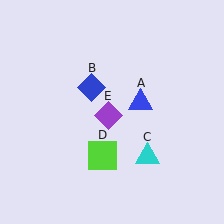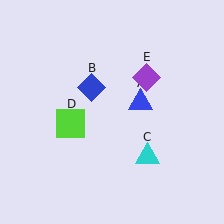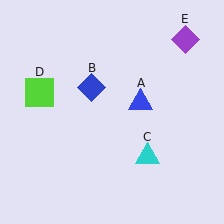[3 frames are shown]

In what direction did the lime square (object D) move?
The lime square (object D) moved up and to the left.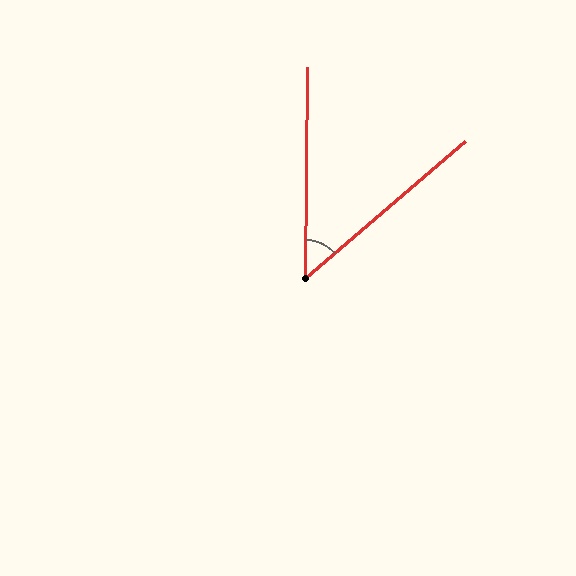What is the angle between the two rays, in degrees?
Approximately 49 degrees.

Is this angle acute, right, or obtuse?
It is acute.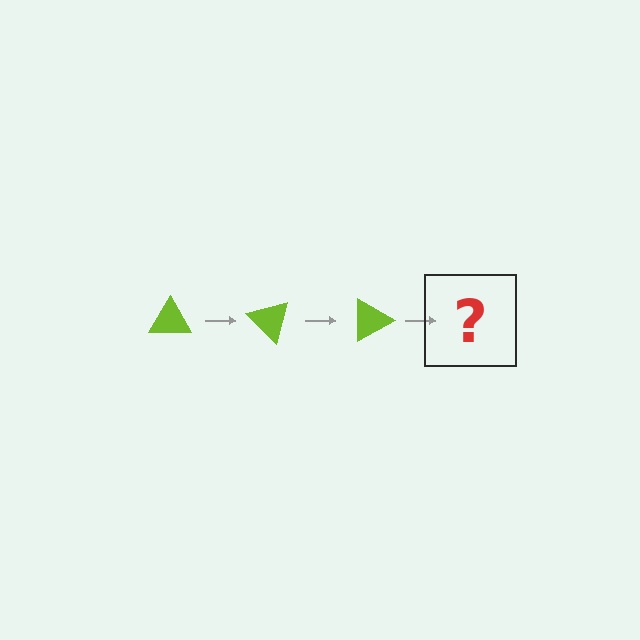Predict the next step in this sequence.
The next step is a lime triangle rotated 135 degrees.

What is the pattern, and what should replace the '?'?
The pattern is that the triangle rotates 45 degrees each step. The '?' should be a lime triangle rotated 135 degrees.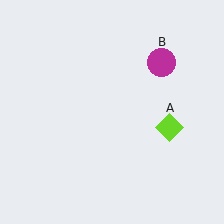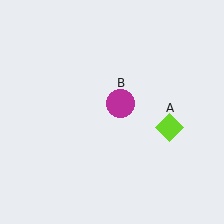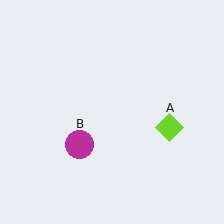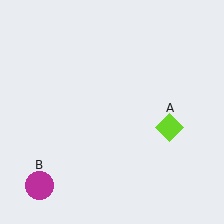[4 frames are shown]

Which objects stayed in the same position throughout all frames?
Lime diamond (object A) remained stationary.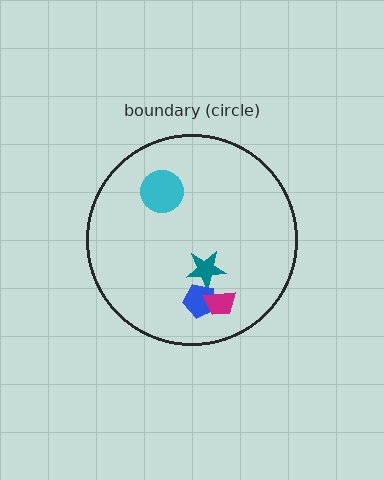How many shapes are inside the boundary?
4 inside, 0 outside.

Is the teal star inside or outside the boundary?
Inside.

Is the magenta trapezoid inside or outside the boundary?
Inside.